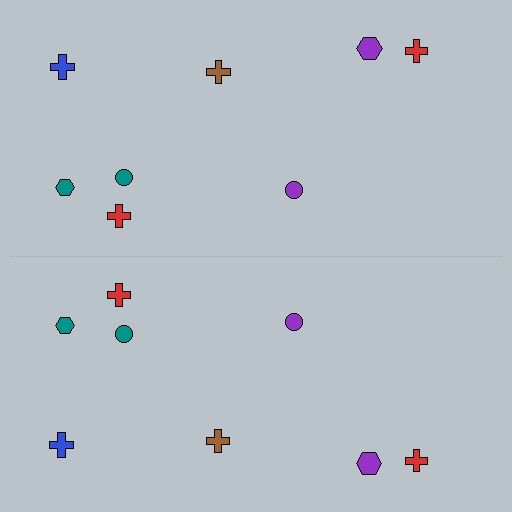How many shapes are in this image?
There are 16 shapes in this image.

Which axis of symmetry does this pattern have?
The pattern has a horizontal axis of symmetry running through the center of the image.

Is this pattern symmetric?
Yes, this pattern has bilateral (reflection) symmetry.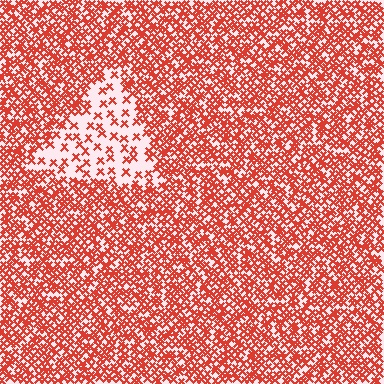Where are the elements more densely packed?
The elements are more densely packed outside the triangle boundary.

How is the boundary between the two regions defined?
The boundary is defined by a change in element density (approximately 3.0x ratio). All elements are the same color, size, and shape.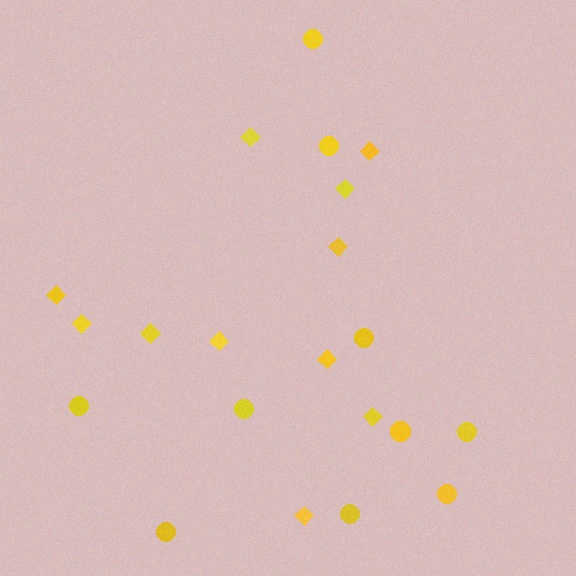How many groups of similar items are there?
There are 2 groups: one group of diamonds (11) and one group of circles (10).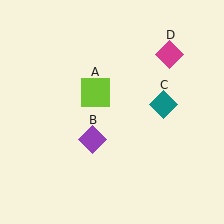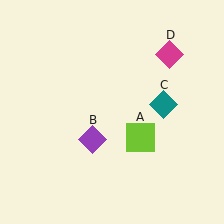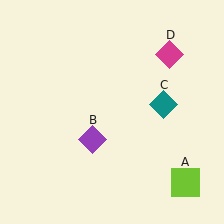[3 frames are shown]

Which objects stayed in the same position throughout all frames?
Purple diamond (object B) and teal diamond (object C) and magenta diamond (object D) remained stationary.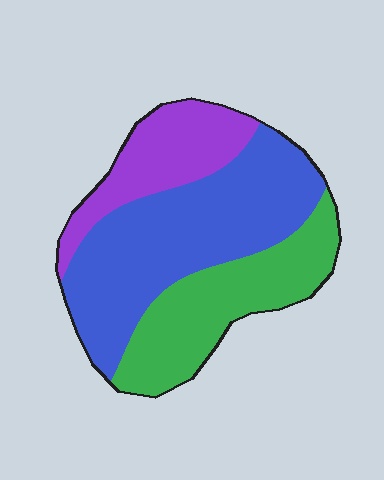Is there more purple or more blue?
Blue.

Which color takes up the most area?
Blue, at roughly 50%.